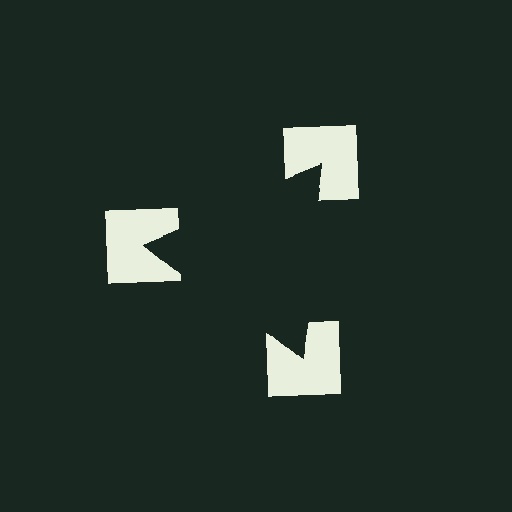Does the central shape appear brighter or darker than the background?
It typically appears slightly darker than the background, even though no actual brightness change is drawn.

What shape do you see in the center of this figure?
An illusory triangle — its edges are inferred from the aligned wedge cuts in the notched squares, not physically drawn.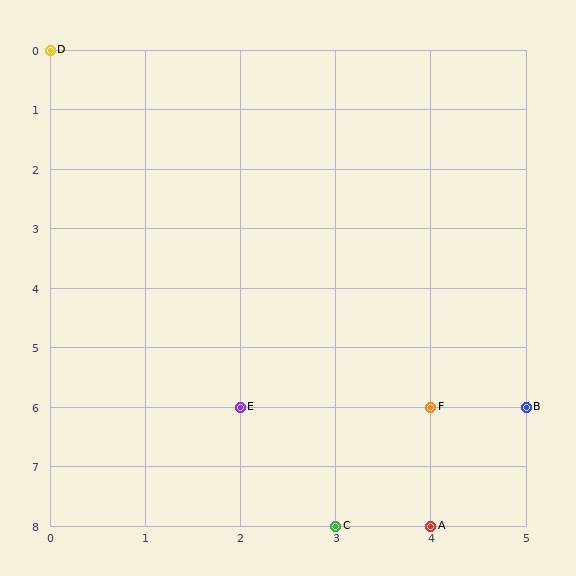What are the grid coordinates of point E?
Point E is at grid coordinates (2, 6).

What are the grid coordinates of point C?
Point C is at grid coordinates (3, 8).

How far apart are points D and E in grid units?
Points D and E are 2 columns and 6 rows apart (about 6.3 grid units diagonally).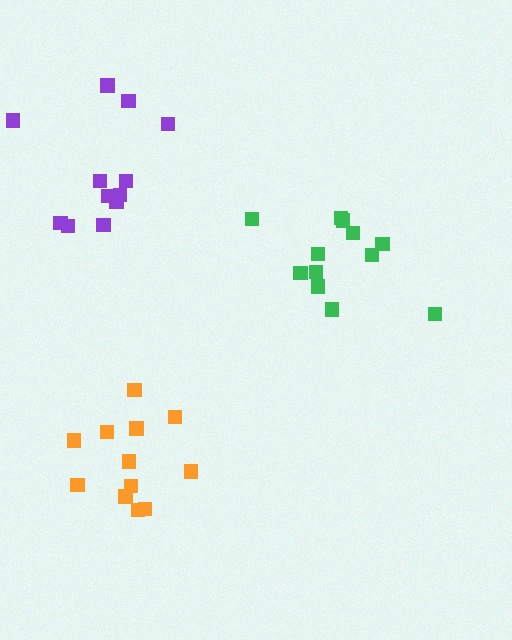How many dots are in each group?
Group 1: 12 dots, Group 2: 12 dots, Group 3: 12 dots (36 total).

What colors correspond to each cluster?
The clusters are colored: purple, green, orange.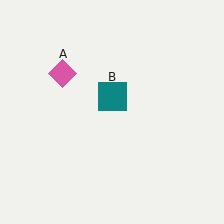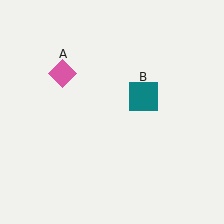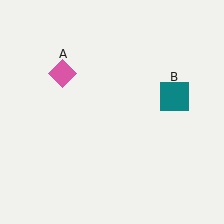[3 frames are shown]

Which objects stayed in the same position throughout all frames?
Pink diamond (object A) remained stationary.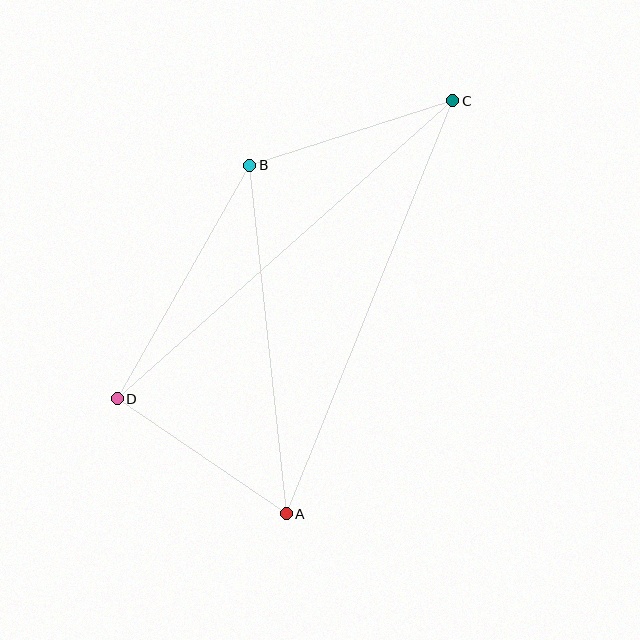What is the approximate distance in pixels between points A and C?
The distance between A and C is approximately 445 pixels.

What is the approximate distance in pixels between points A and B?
The distance between A and B is approximately 350 pixels.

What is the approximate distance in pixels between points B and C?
The distance between B and C is approximately 213 pixels.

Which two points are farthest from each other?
Points C and D are farthest from each other.